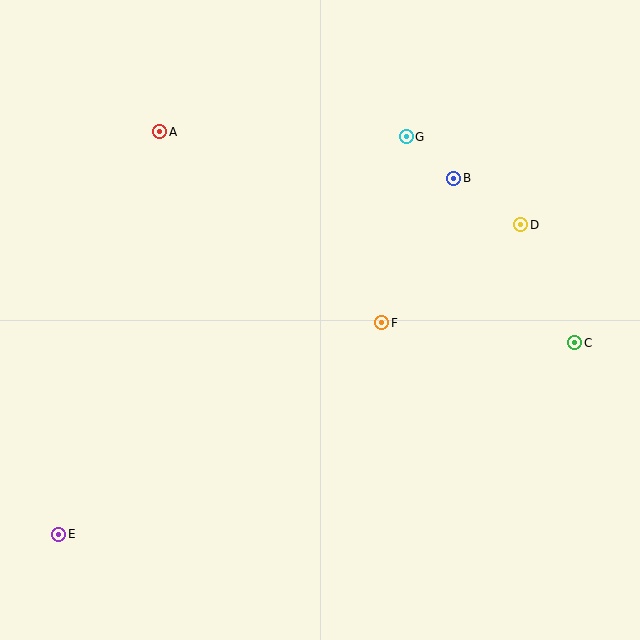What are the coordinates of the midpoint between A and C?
The midpoint between A and C is at (367, 237).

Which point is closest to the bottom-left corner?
Point E is closest to the bottom-left corner.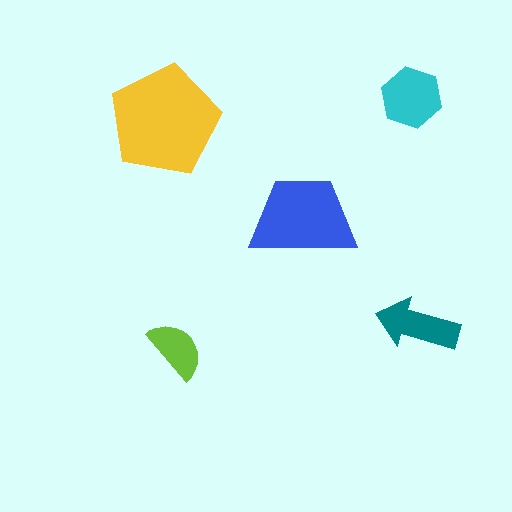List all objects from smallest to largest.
The lime semicircle, the teal arrow, the cyan hexagon, the blue trapezoid, the yellow pentagon.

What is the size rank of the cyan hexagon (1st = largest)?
3rd.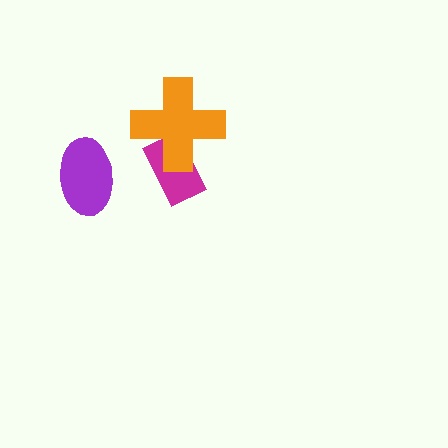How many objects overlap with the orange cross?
1 object overlaps with the orange cross.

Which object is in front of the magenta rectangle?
The orange cross is in front of the magenta rectangle.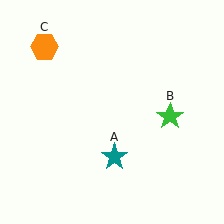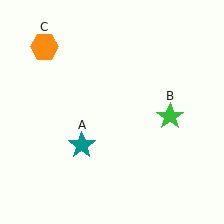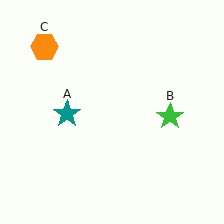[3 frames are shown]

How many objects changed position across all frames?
1 object changed position: teal star (object A).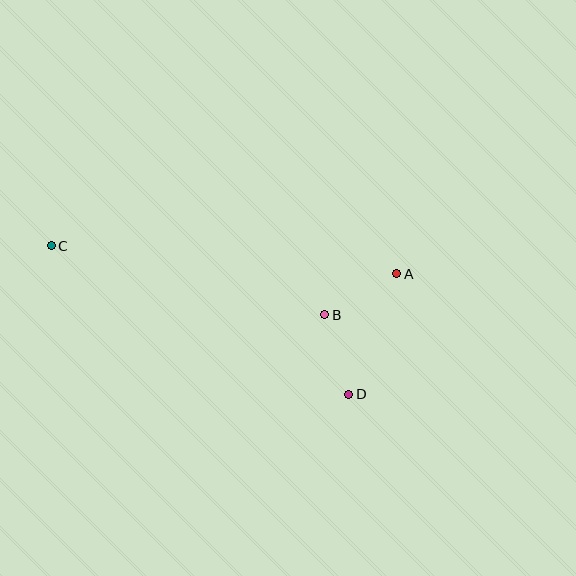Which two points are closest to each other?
Points B and D are closest to each other.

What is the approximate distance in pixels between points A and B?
The distance between A and B is approximately 83 pixels.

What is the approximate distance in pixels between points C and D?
The distance between C and D is approximately 333 pixels.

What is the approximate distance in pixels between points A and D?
The distance between A and D is approximately 129 pixels.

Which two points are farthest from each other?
Points A and C are farthest from each other.